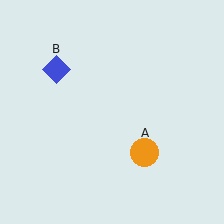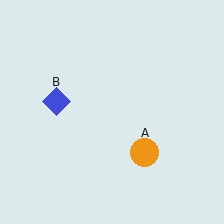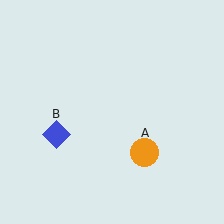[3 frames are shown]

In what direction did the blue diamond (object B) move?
The blue diamond (object B) moved down.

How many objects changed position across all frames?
1 object changed position: blue diamond (object B).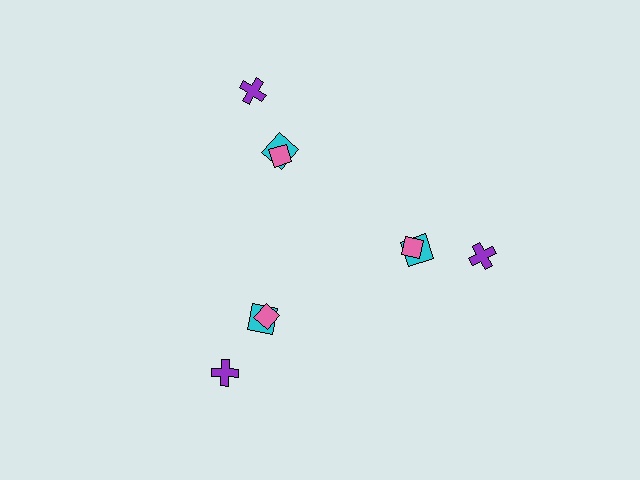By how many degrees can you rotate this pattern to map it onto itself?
The pattern maps onto itself every 120 degrees of rotation.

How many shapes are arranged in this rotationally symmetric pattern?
There are 9 shapes, arranged in 3 groups of 3.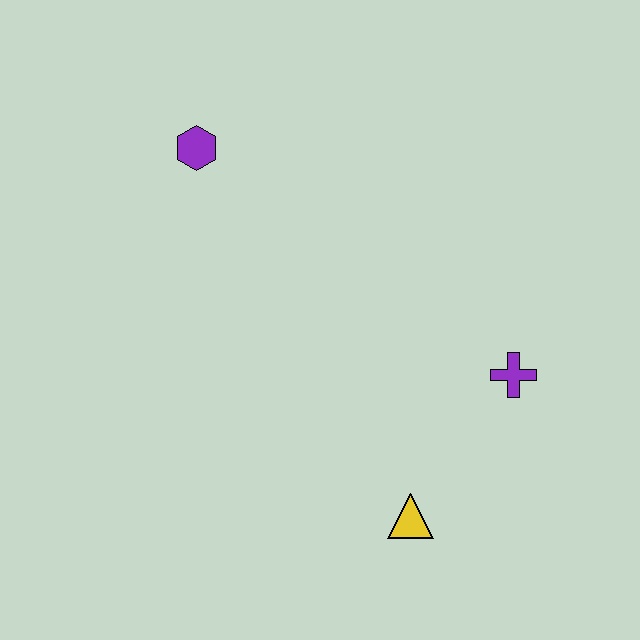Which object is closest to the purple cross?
The yellow triangle is closest to the purple cross.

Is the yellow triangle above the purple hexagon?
No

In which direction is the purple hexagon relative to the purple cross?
The purple hexagon is to the left of the purple cross.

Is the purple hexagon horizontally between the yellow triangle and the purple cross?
No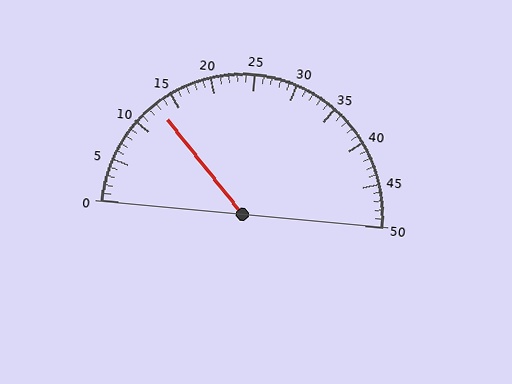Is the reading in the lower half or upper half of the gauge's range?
The reading is in the lower half of the range (0 to 50).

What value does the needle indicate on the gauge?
The needle indicates approximately 13.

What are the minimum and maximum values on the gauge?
The gauge ranges from 0 to 50.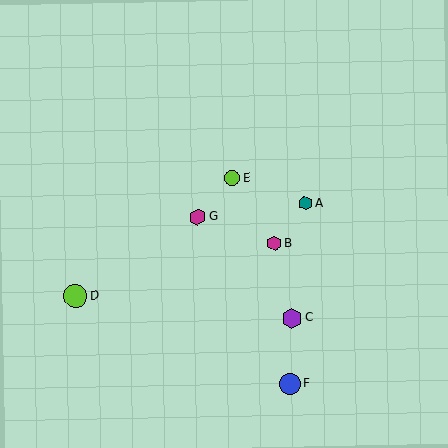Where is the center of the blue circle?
The center of the blue circle is at (290, 384).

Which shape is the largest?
The lime circle (labeled D) is the largest.